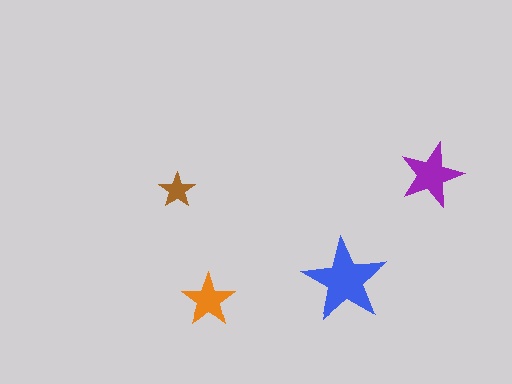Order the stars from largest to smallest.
the blue one, the purple one, the orange one, the brown one.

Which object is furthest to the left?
The brown star is leftmost.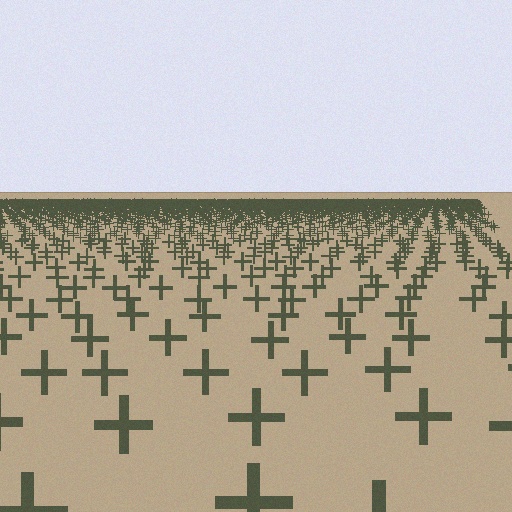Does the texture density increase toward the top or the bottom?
Density increases toward the top.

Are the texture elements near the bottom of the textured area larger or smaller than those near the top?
Larger. Near the bottom, elements are closer to the viewer and appear at a bigger on-screen size.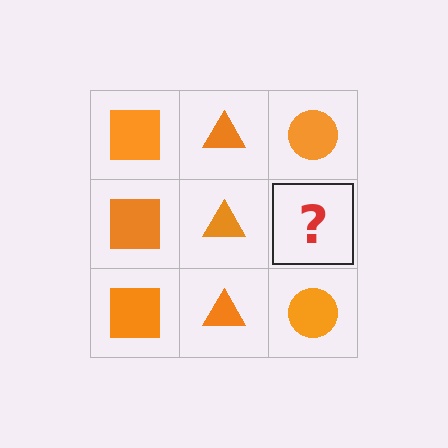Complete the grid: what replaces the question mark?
The question mark should be replaced with an orange circle.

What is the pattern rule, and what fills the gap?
The rule is that each column has a consistent shape. The gap should be filled with an orange circle.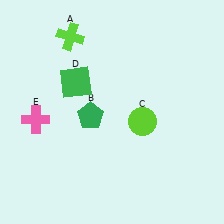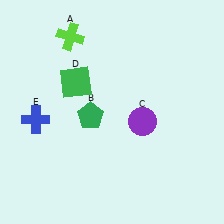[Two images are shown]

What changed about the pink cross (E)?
In Image 1, E is pink. In Image 2, it changed to blue.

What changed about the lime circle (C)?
In Image 1, C is lime. In Image 2, it changed to purple.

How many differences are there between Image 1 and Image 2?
There are 2 differences between the two images.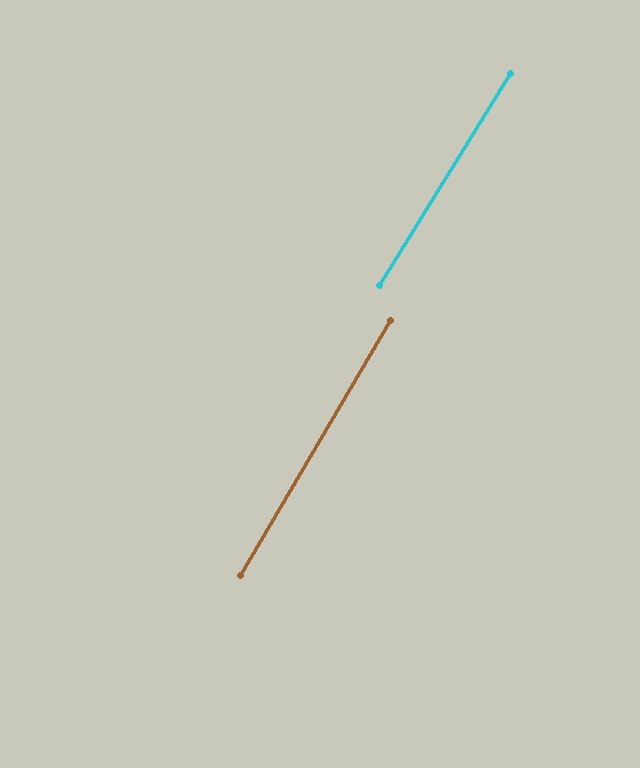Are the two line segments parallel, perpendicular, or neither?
Parallel — their directions differ by only 1.0°.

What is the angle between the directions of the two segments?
Approximately 1 degree.